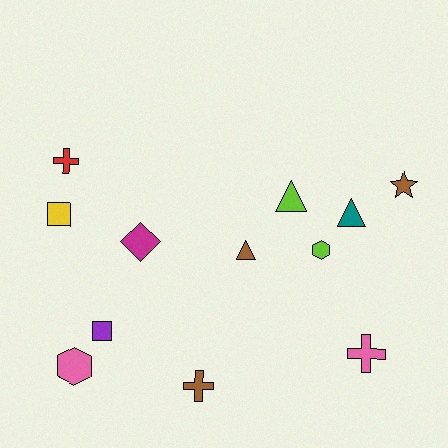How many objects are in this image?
There are 12 objects.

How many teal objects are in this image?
There is 1 teal object.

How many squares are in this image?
There are 2 squares.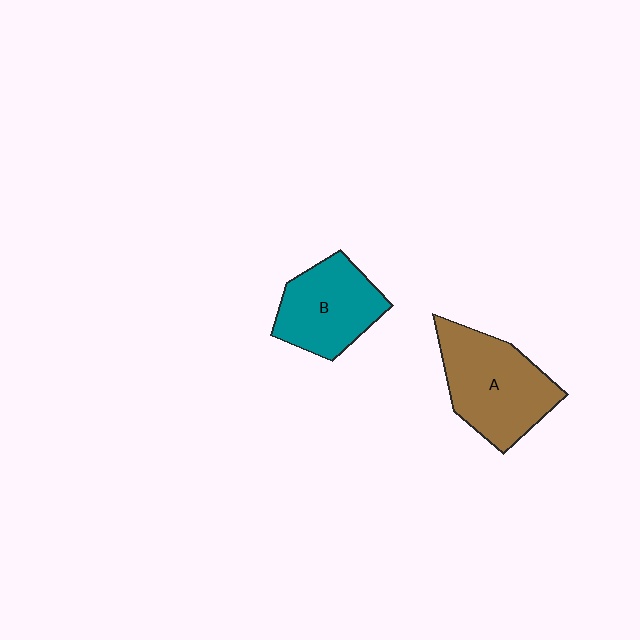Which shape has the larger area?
Shape A (brown).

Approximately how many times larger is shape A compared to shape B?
Approximately 1.2 times.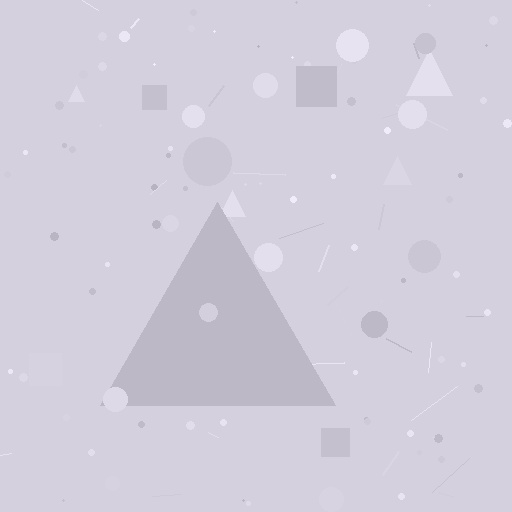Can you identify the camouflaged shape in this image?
The camouflaged shape is a triangle.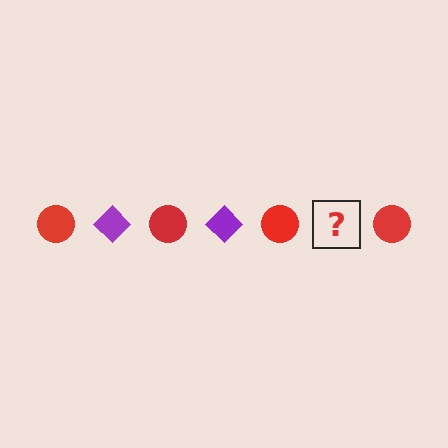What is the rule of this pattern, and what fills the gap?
The rule is that the pattern alternates between red circle and purple diamond. The gap should be filled with a purple diamond.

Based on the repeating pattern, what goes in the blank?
The blank should be a purple diamond.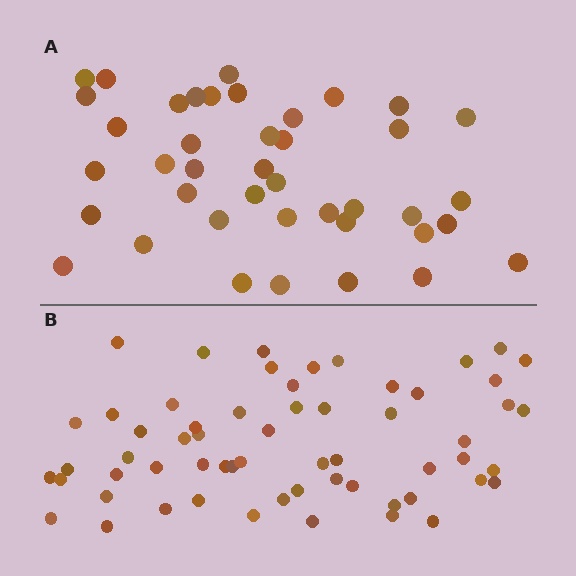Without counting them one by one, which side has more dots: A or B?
Region B (the bottom region) has more dots.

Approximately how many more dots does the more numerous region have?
Region B has approximately 20 more dots than region A.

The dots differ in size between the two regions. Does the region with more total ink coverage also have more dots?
No. Region A has more total ink coverage because its dots are larger, but region B actually contains more individual dots. Total area can be misleading — the number of items is what matters here.